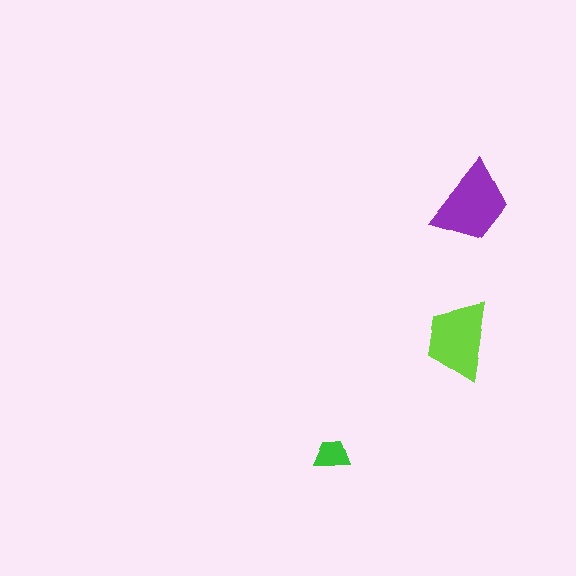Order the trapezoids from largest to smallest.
the purple one, the lime one, the green one.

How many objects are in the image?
There are 3 objects in the image.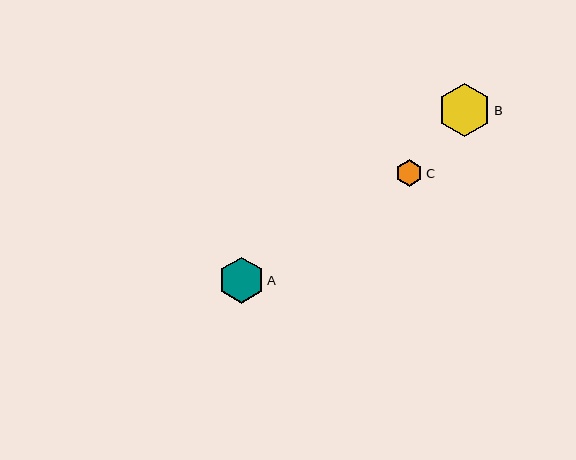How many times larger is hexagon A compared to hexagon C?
Hexagon A is approximately 1.7 times the size of hexagon C.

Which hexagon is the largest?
Hexagon B is the largest with a size of approximately 53 pixels.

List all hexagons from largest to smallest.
From largest to smallest: B, A, C.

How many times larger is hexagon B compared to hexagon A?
Hexagon B is approximately 1.2 times the size of hexagon A.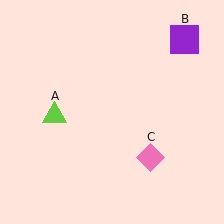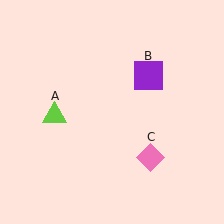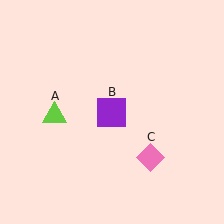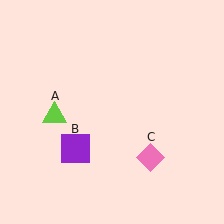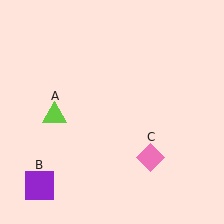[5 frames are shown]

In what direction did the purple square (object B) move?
The purple square (object B) moved down and to the left.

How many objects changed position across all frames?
1 object changed position: purple square (object B).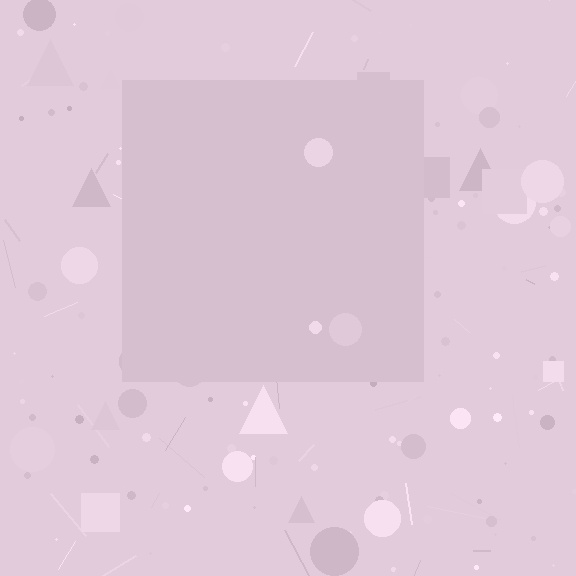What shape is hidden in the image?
A square is hidden in the image.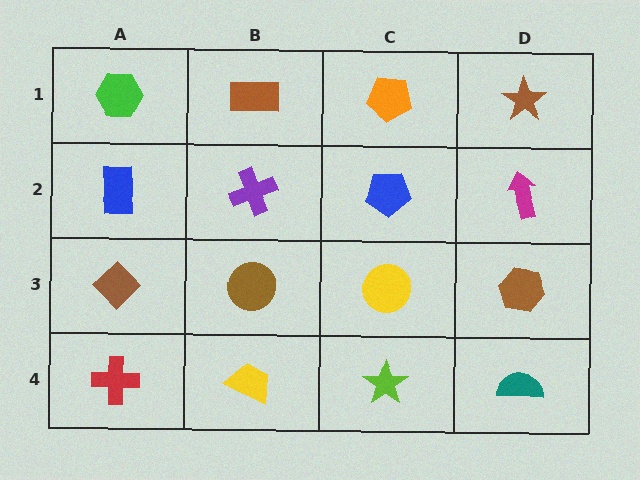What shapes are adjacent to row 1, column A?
A blue rectangle (row 2, column A), a brown rectangle (row 1, column B).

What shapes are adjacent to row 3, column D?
A magenta arrow (row 2, column D), a teal semicircle (row 4, column D), a yellow circle (row 3, column C).